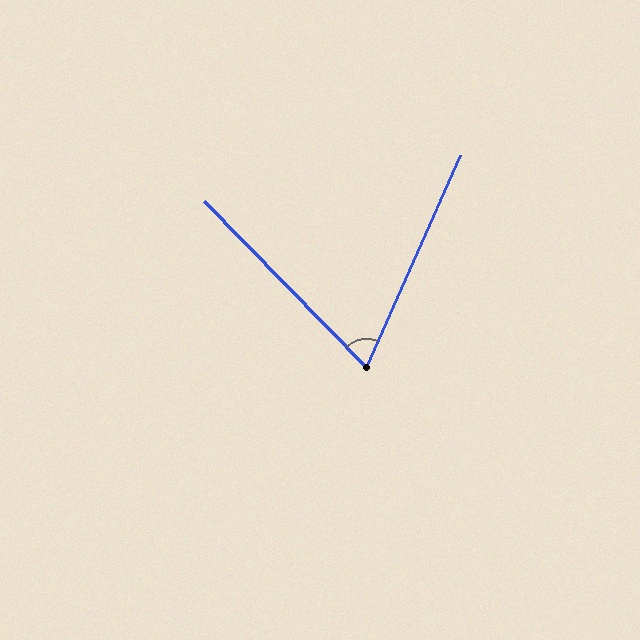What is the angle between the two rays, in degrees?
Approximately 68 degrees.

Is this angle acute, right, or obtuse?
It is acute.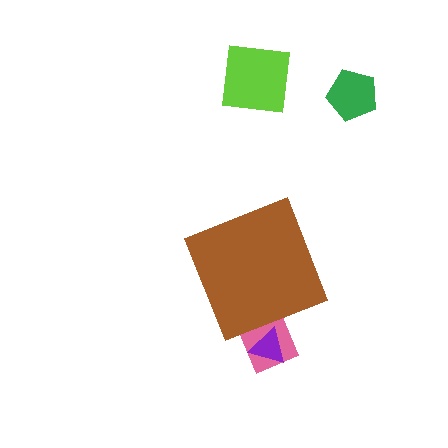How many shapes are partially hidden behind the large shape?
2 shapes are partially hidden.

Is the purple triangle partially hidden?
Yes, the purple triangle is partially hidden behind the brown diamond.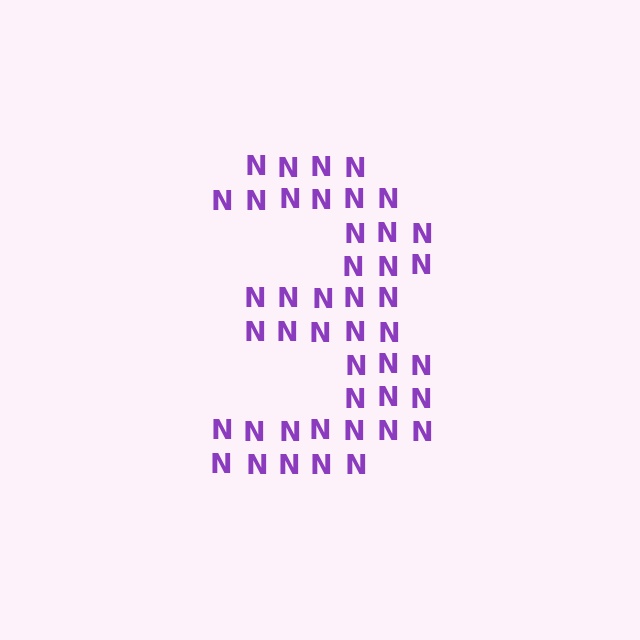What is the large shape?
The large shape is the digit 3.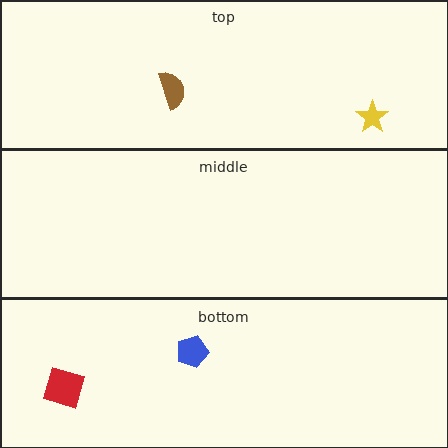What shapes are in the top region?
The brown semicircle, the yellow star.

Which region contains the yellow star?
The top region.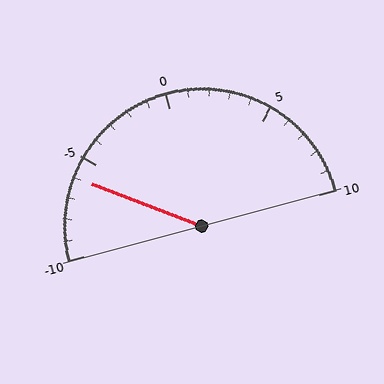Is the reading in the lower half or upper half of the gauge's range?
The reading is in the lower half of the range (-10 to 10).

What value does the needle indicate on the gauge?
The needle indicates approximately -6.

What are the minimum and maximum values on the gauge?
The gauge ranges from -10 to 10.